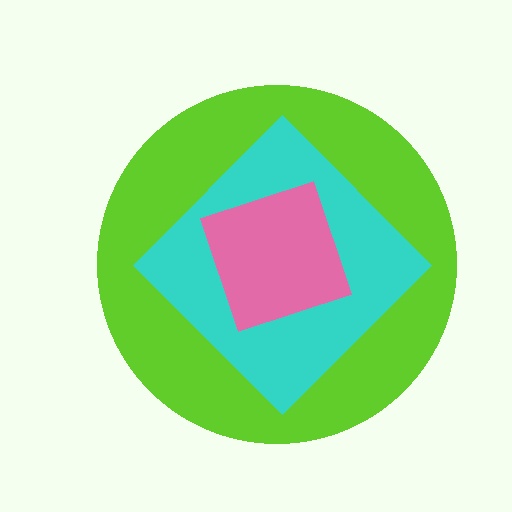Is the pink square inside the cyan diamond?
Yes.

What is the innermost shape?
The pink square.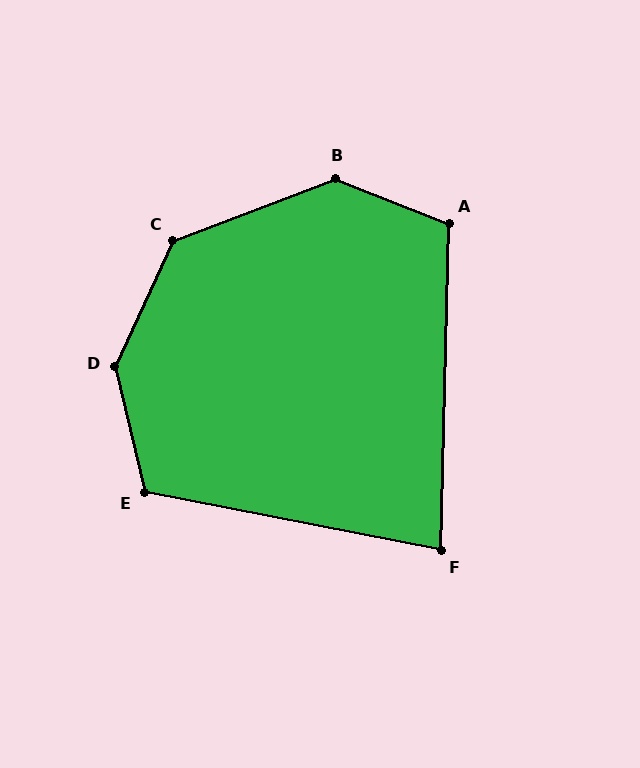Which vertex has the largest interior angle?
D, at approximately 142 degrees.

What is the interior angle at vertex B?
Approximately 138 degrees (obtuse).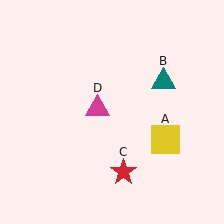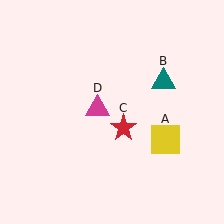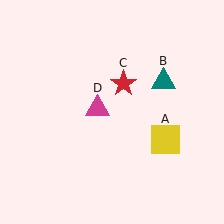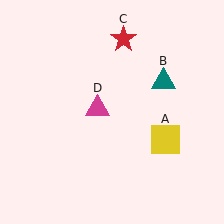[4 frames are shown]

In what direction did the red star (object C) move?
The red star (object C) moved up.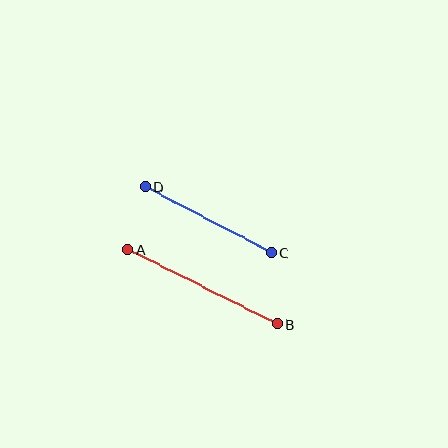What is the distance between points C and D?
The distance is approximately 143 pixels.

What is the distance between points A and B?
The distance is approximately 167 pixels.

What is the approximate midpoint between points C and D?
The midpoint is at approximately (208, 220) pixels.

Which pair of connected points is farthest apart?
Points A and B are farthest apart.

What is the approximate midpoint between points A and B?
The midpoint is at approximately (203, 287) pixels.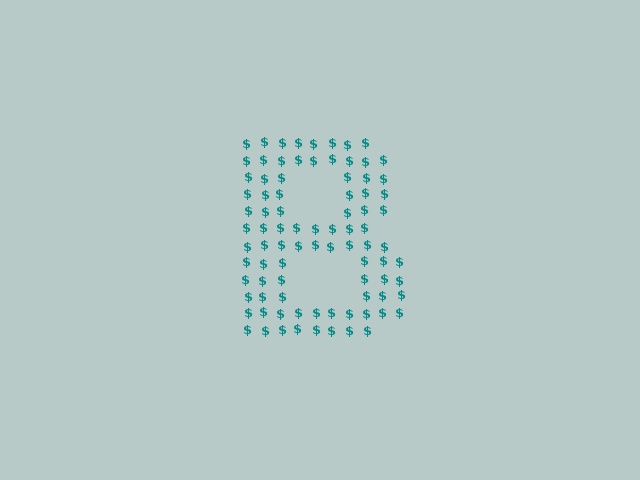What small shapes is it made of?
It is made of small dollar signs.